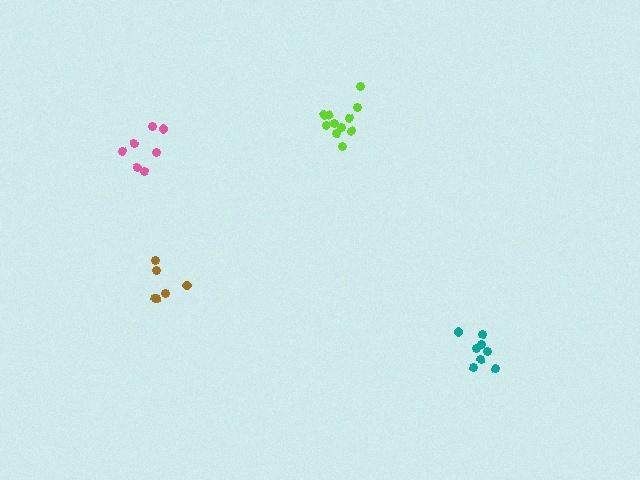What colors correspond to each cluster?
The clusters are colored: teal, lime, pink, brown.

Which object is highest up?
The lime cluster is topmost.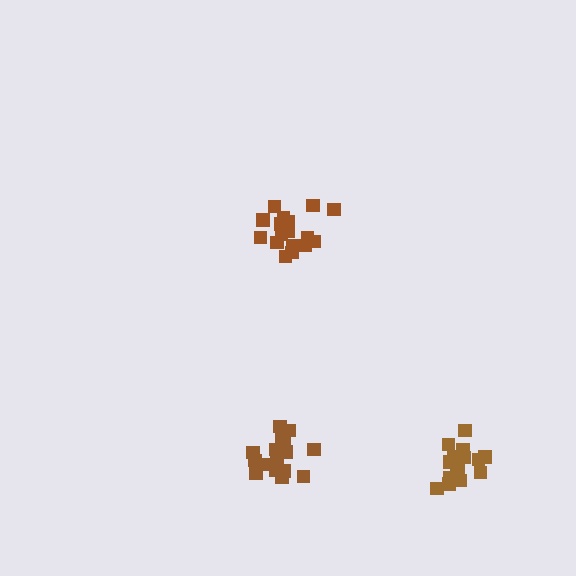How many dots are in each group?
Group 1: 18 dots, Group 2: 16 dots, Group 3: 15 dots (49 total).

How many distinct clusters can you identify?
There are 3 distinct clusters.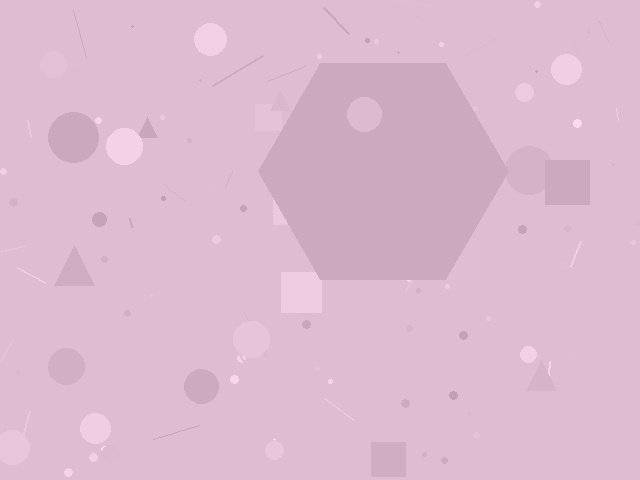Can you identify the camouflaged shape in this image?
The camouflaged shape is a hexagon.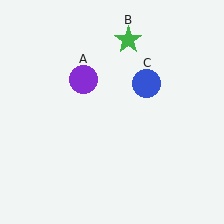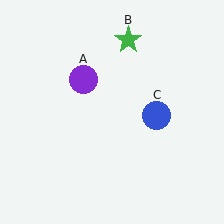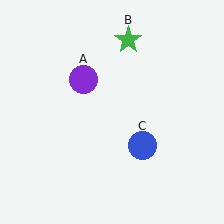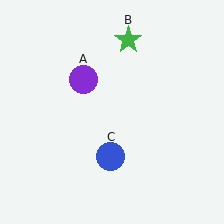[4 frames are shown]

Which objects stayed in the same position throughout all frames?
Purple circle (object A) and green star (object B) remained stationary.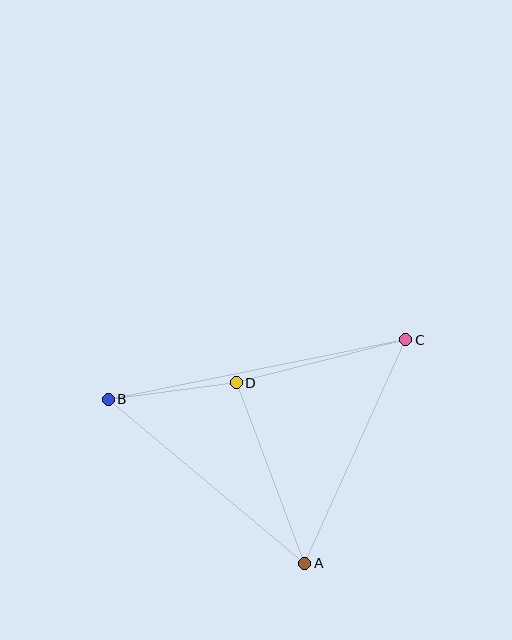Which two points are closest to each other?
Points B and D are closest to each other.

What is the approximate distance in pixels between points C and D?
The distance between C and D is approximately 175 pixels.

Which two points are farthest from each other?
Points B and C are farthest from each other.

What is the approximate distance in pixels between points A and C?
The distance between A and C is approximately 246 pixels.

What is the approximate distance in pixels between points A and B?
The distance between A and B is approximately 256 pixels.